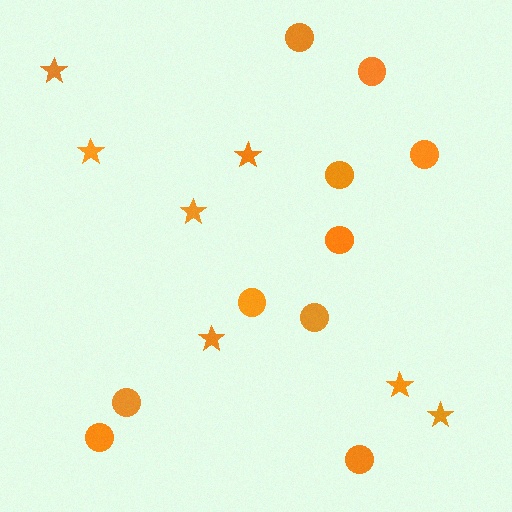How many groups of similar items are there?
There are 2 groups: one group of stars (7) and one group of circles (10).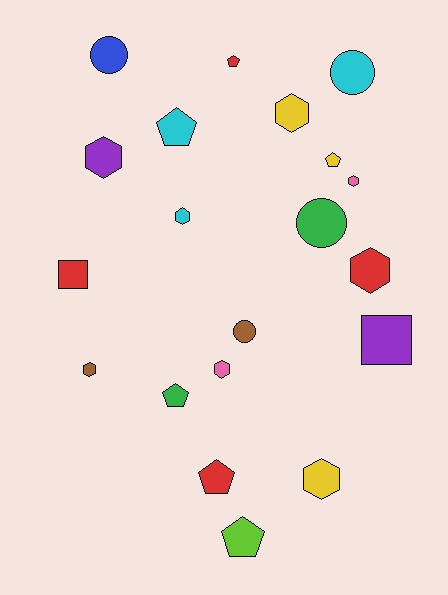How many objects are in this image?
There are 20 objects.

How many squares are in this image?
There are 2 squares.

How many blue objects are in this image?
There is 1 blue object.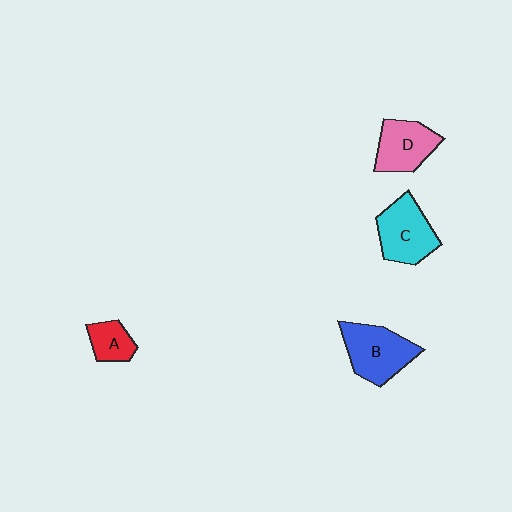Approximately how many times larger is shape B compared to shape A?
Approximately 2.1 times.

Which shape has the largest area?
Shape B (blue).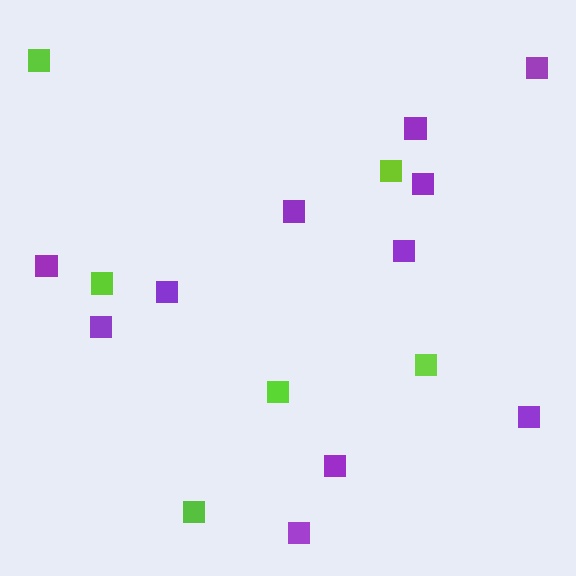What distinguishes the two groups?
There are 2 groups: one group of purple squares (11) and one group of lime squares (6).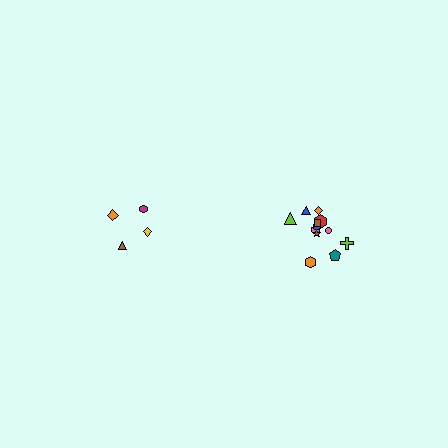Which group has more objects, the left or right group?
The right group.